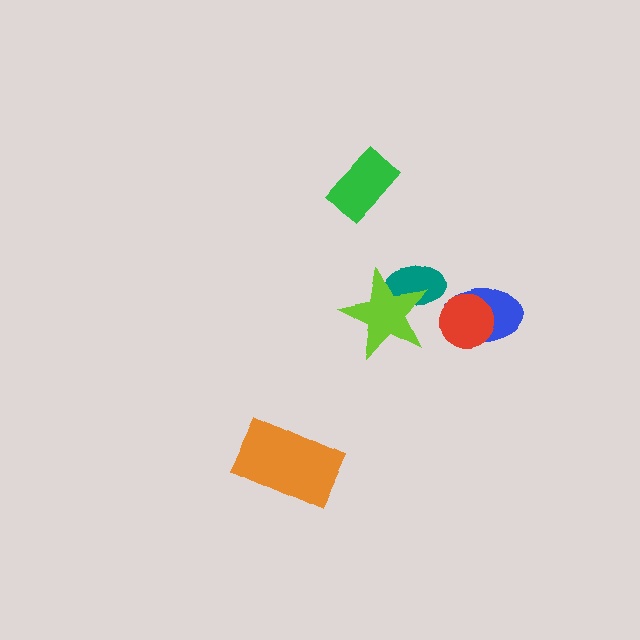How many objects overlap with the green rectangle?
0 objects overlap with the green rectangle.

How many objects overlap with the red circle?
1 object overlaps with the red circle.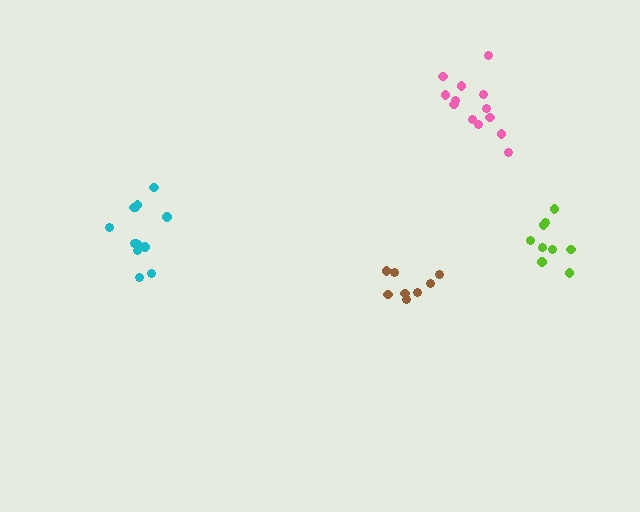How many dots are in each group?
Group 1: 13 dots, Group 2: 9 dots, Group 3: 8 dots, Group 4: 13 dots (43 total).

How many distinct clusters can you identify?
There are 4 distinct clusters.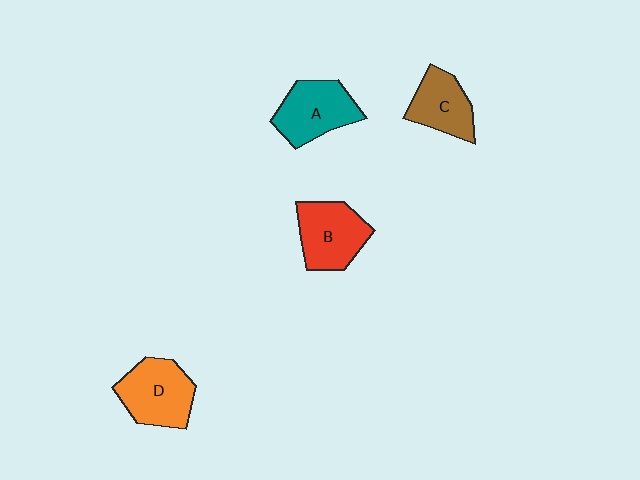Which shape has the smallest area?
Shape C (brown).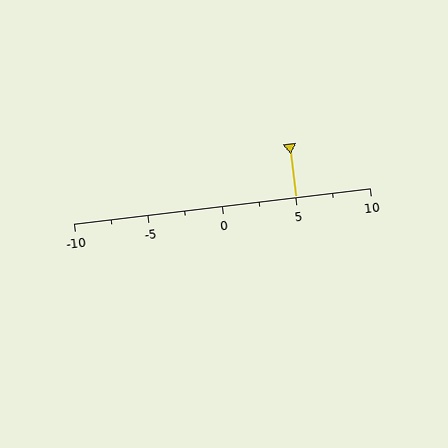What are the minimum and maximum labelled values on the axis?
The axis runs from -10 to 10.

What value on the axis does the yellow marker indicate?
The marker indicates approximately 5.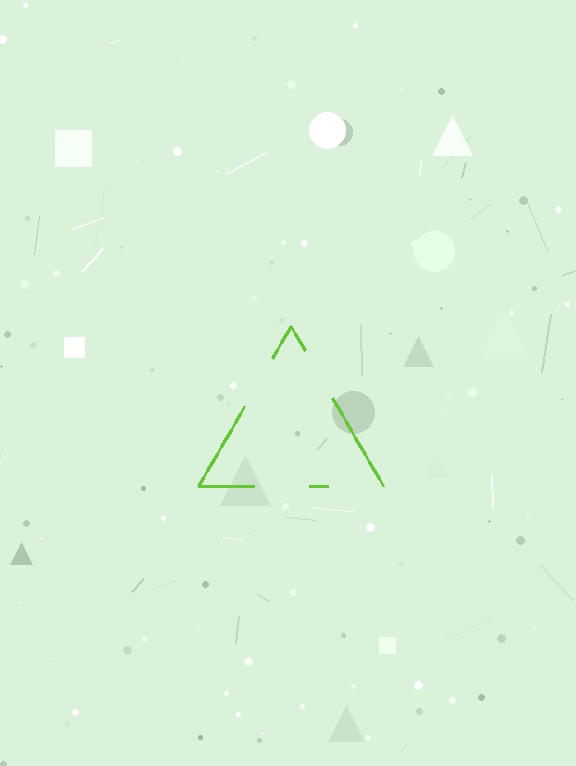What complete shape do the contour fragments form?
The contour fragments form a triangle.